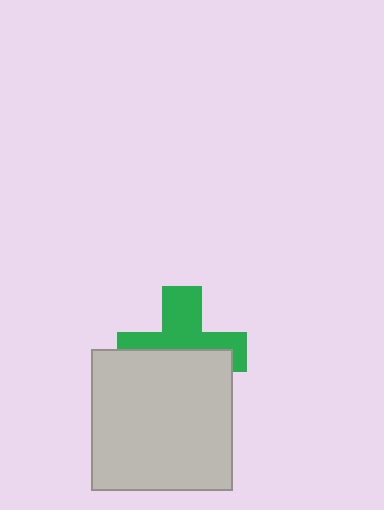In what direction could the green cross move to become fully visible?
The green cross could move up. That would shift it out from behind the light gray square entirely.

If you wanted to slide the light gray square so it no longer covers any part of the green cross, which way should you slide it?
Slide it down — that is the most direct way to separate the two shapes.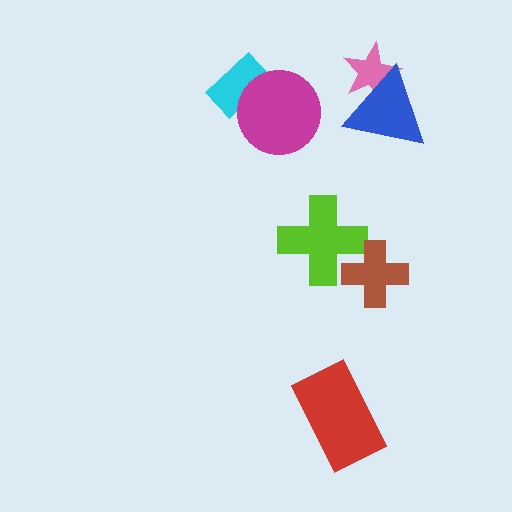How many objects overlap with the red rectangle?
0 objects overlap with the red rectangle.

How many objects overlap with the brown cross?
1 object overlaps with the brown cross.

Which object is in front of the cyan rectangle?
The magenta circle is in front of the cyan rectangle.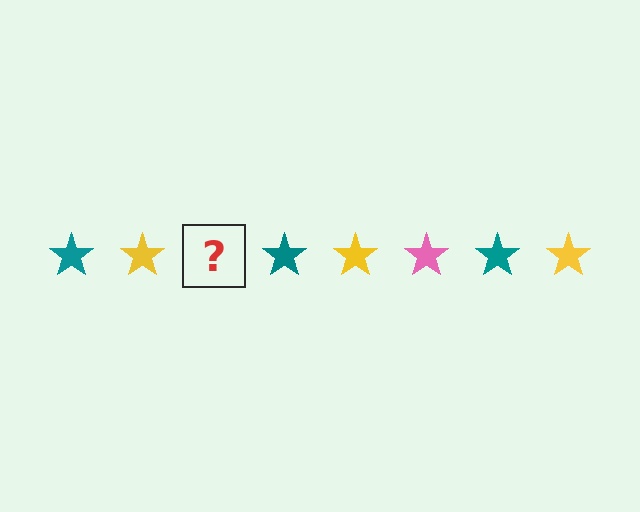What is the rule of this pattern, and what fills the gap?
The rule is that the pattern cycles through teal, yellow, pink stars. The gap should be filled with a pink star.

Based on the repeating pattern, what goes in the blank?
The blank should be a pink star.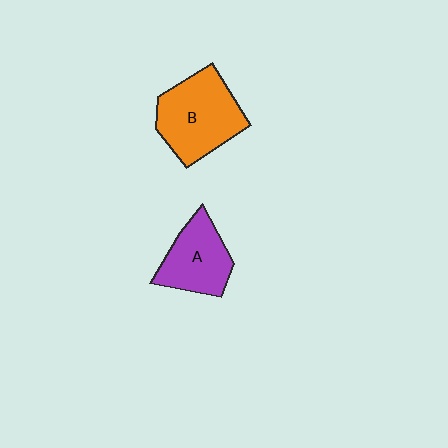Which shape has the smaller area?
Shape A (purple).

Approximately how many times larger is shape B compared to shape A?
Approximately 1.4 times.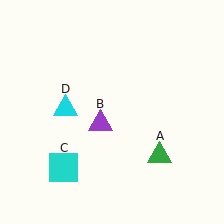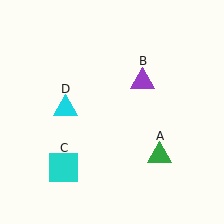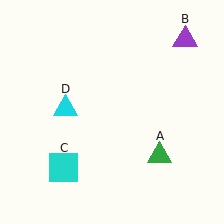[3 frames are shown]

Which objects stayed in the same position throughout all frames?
Green triangle (object A) and cyan square (object C) and cyan triangle (object D) remained stationary.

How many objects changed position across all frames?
1 object changed position: purple triangle (object B).